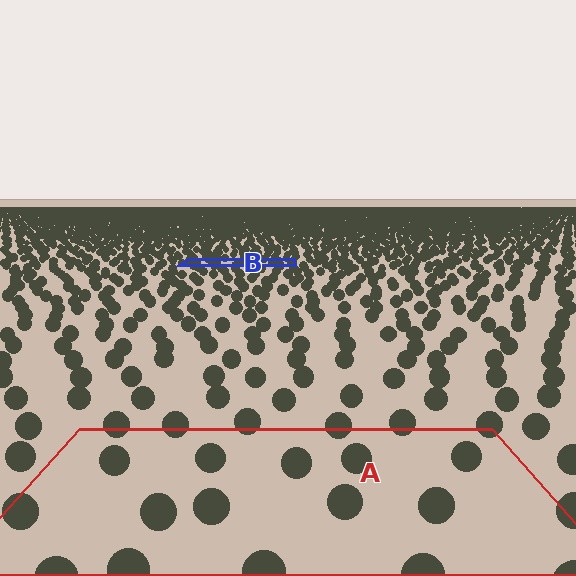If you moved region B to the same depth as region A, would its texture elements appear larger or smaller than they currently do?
They would appear larger. At a closer depth, the same texture elements are projected at a bigger on-screen size.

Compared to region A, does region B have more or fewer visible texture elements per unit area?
Region B has more texture elements per unit area — they are packed more densely because it is farther away.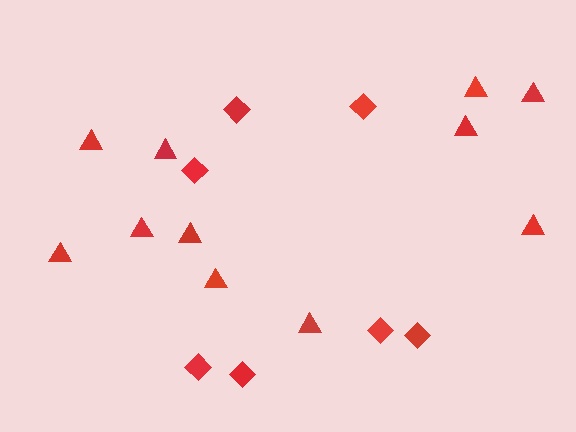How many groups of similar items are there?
There are 2 groups: one group of triangles (11) and one group of diamonds (7).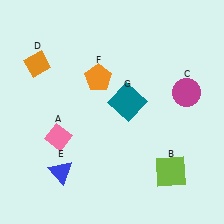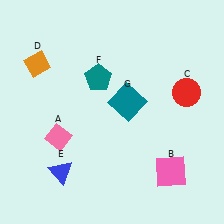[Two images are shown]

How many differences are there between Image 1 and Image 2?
There are 3 differences between the two images.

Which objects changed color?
B changed from lime to pink. C changed from magenta to red. F changed from orange to teal.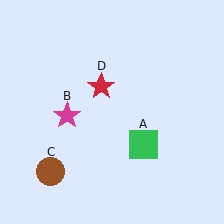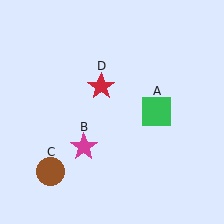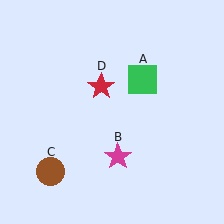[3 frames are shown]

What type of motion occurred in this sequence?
The green square (object A), magenta star (object B) rotated counterclockwise around the center of the scene.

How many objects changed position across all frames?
2 objects changed position: green square (object A), magenta star (object B).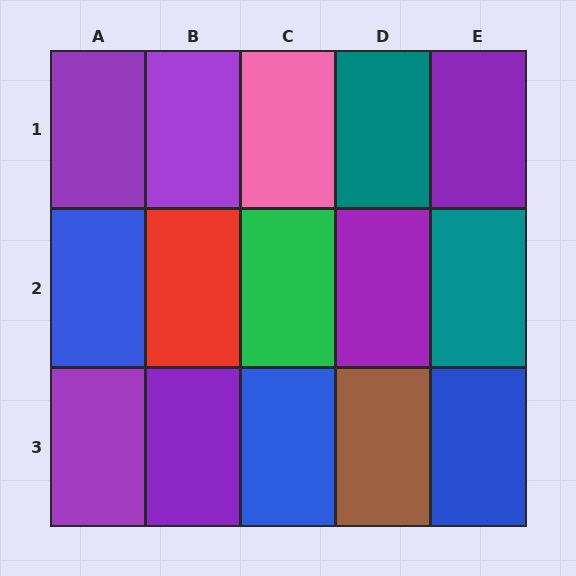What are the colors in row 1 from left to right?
Purple, purple, pink, teal, purple.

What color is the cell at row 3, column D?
Brown.